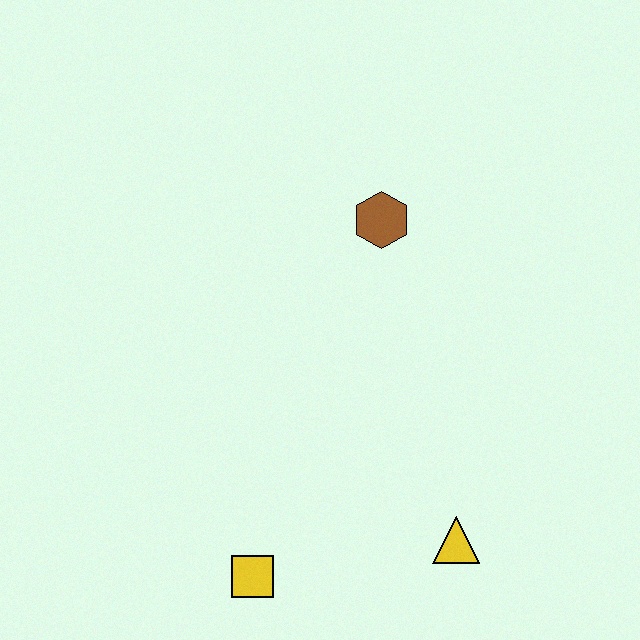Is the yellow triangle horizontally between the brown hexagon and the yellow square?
No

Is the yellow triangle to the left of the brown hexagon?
No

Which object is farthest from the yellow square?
The brown hexagon is farthest from the yellow square.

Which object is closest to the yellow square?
The yellow triangle is closest to the yellow square.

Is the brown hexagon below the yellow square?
No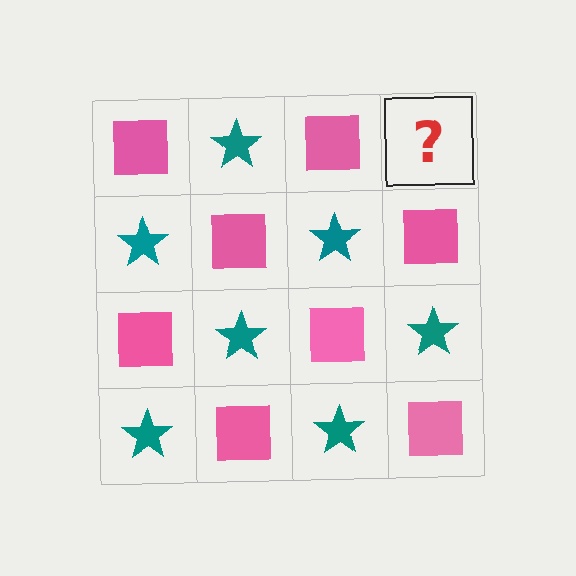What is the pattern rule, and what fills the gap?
The rule is that it alternates pink square and teal star in a checkerboard pattern. The gap should be filled with a teal star.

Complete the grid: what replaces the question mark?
The question mark should be replaced with a teal star.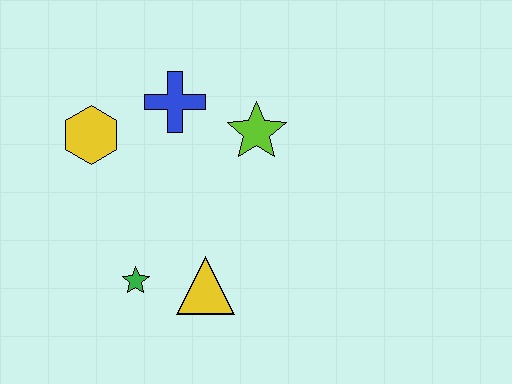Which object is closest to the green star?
The yellow triangle is closest to the green star.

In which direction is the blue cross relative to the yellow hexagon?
The blue cross is to the right of the yellow hexagon.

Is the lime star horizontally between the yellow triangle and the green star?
No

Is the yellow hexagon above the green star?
Yes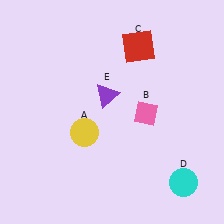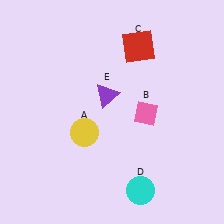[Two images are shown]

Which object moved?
The cyan circle (D) moved left.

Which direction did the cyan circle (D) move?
The cyan circle (D) moved left.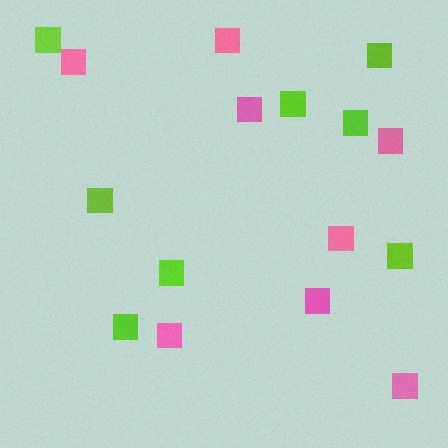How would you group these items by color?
There are 2 groups: one group of lime squares (8) and one group of pink squares (8).